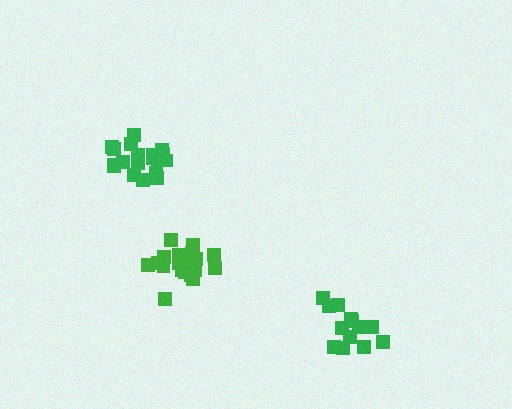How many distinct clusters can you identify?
There are 3 distinct clusters.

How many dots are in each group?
Group 1: 13 dots, Group 2: 19 dots, Group 3: 19 dots (51 total).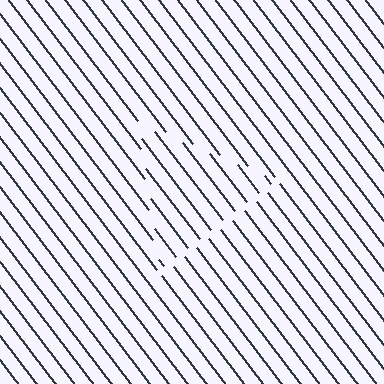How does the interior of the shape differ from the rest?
The interior of the shape contains the same grating, shifted by half a period — the contour is defined by the phase discontinuity where line-ends from the inner and outer gratings abut.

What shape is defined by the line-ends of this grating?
An illusory triangle. The interior of the shape contains the same grating, shifted by half a period — the contour is defined by the phase discontinuity where line-ends from the inner and outer gratings abut.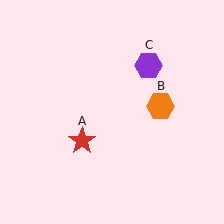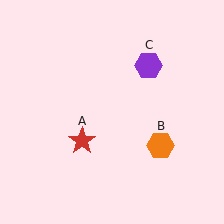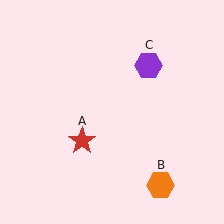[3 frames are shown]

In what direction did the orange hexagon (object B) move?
The orange hexagon (object B) moved down.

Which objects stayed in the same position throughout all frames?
Red star (object A) and purple hexagon (object C) remained stationary.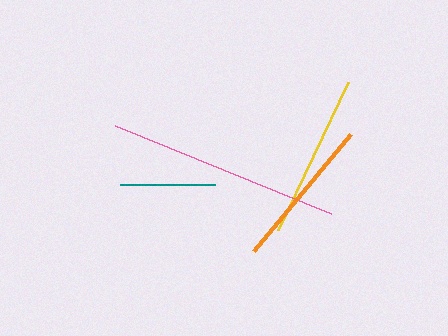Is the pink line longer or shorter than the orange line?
The pink line is longer than the orange line.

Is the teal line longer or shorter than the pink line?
The pink line is longer than the teal line.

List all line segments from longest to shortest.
From longest to shortest: pink, yellow, orange, teal.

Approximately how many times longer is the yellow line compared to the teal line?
The yellow line is approximately 1.7 times the length of the teal line.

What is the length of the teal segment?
The teal segment is approximately 95 pixels long.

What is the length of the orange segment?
The orange segment is approximately 152 pixels long.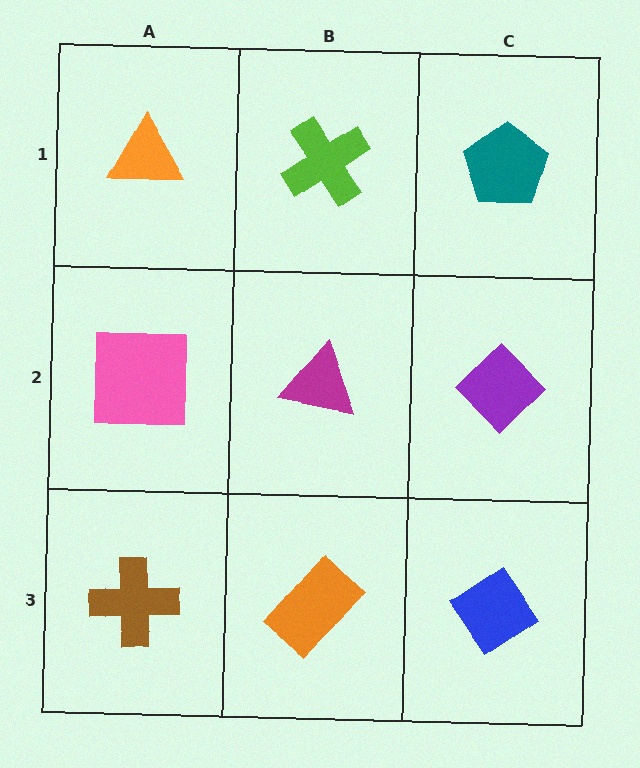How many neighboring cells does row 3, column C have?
2.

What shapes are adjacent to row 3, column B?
A magenta triangle (row 2, column B), a brown cross (row 3, column A), a blue diamond (row 3, column C).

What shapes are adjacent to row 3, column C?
A purple diamond (row 2, column C), an orange rectangle (row 3, column B).